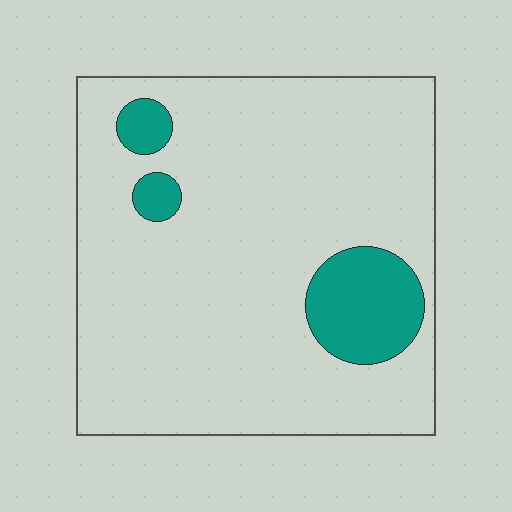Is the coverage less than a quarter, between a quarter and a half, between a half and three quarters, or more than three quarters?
Less than a quarter.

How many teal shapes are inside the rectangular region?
3.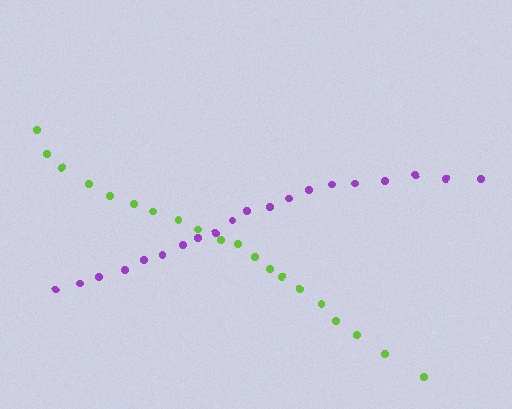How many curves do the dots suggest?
There are 2 distinct paths.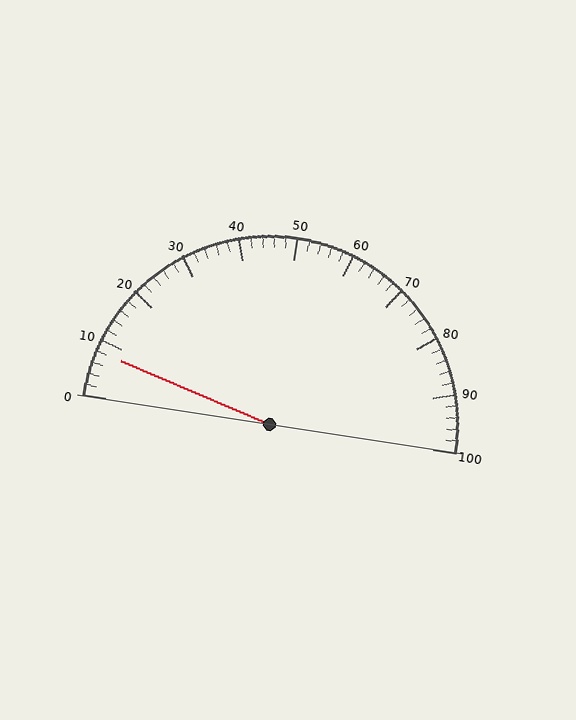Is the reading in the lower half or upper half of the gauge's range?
The reading is in the lower half of the range (0 to 100).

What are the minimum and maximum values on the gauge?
The gauge ranges from 0 to 100.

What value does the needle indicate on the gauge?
The needle indicates approximately 8.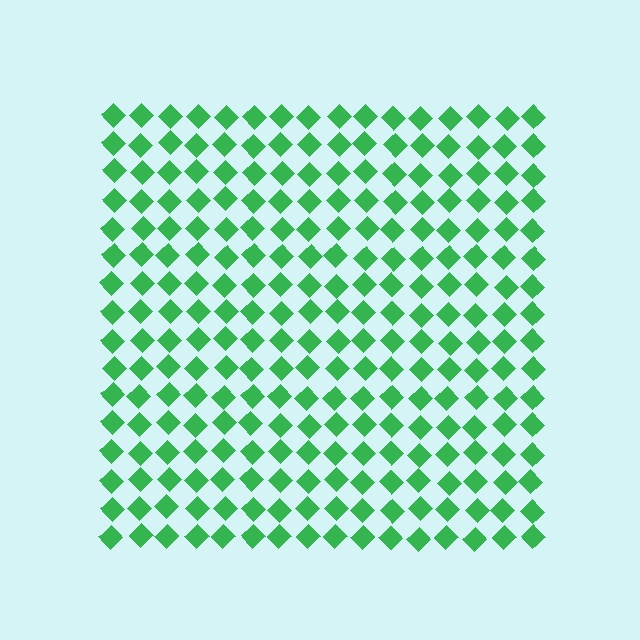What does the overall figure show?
The overall figure shows a square.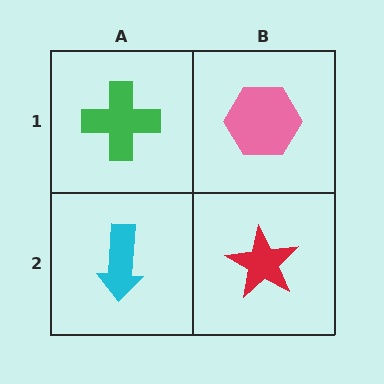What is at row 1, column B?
A pink hexagon.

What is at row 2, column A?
A cyan arrow.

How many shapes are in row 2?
2 shapes.